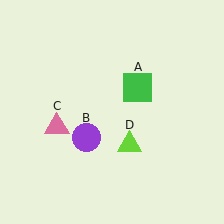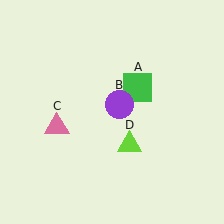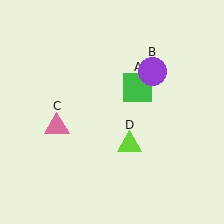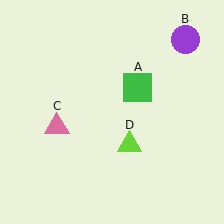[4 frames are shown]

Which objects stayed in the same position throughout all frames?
Green square (object A) and pink triangle (object C) and lime triangle (object D) remained stationary.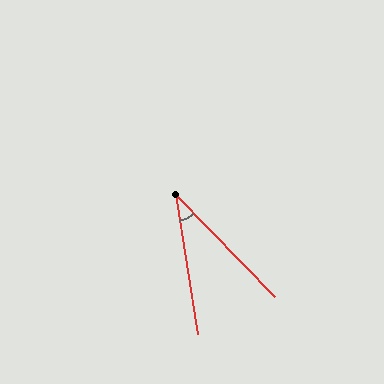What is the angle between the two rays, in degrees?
Approximately 35 degrees.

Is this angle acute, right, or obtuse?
It is acute.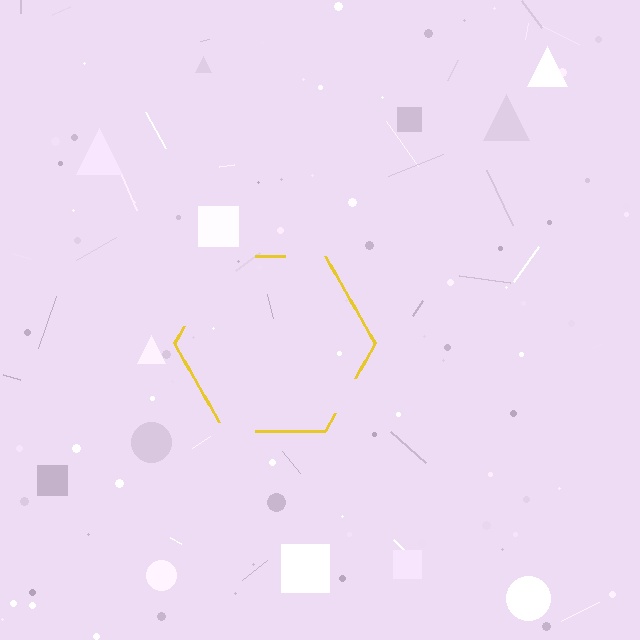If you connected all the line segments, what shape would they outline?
They would outline a hexagon.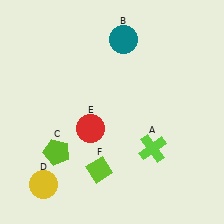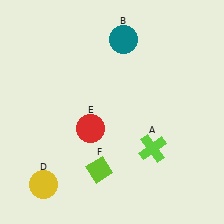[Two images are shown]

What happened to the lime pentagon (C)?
The lime pentagon (C) was removed in Image 2. It was in the bottom-left area of Image 1.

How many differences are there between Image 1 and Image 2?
There is 1 difference between the two images.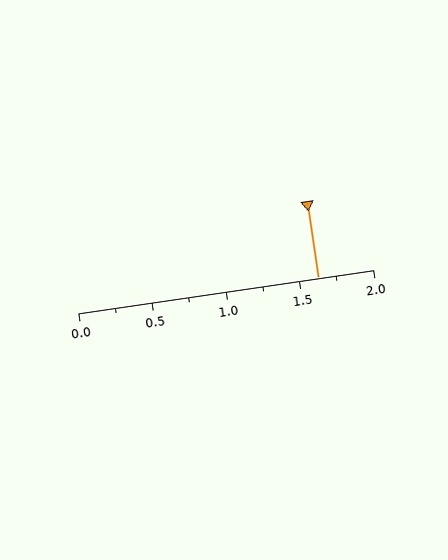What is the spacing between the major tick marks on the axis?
The major ticks are spaced 0.5 apart.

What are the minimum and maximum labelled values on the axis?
The axis runs from 0.0 to 2.0.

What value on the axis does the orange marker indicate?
The marker indicates approximately 1.62.